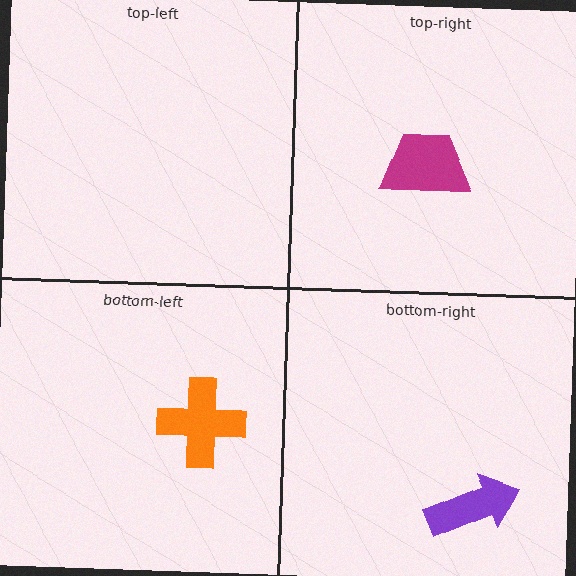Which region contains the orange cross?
The bottom-left region.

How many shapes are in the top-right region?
1.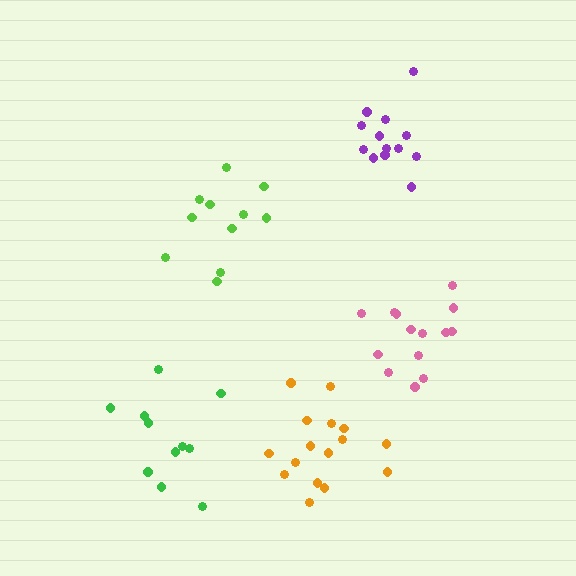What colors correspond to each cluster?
The clusters are colored: pink, green, orange, lime, purple.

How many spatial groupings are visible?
There are 5 spatial groupings.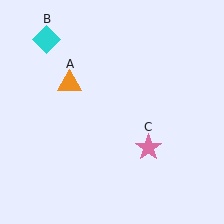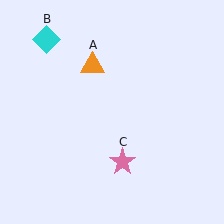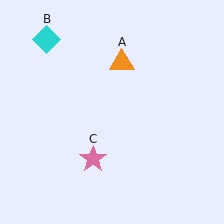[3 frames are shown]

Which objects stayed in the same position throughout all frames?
Cyan diamond (object B) remained stationary.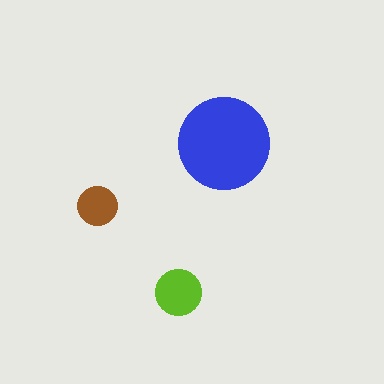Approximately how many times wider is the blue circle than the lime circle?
About 2 times wider.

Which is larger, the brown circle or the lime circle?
The lime one.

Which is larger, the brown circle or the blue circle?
The blue one.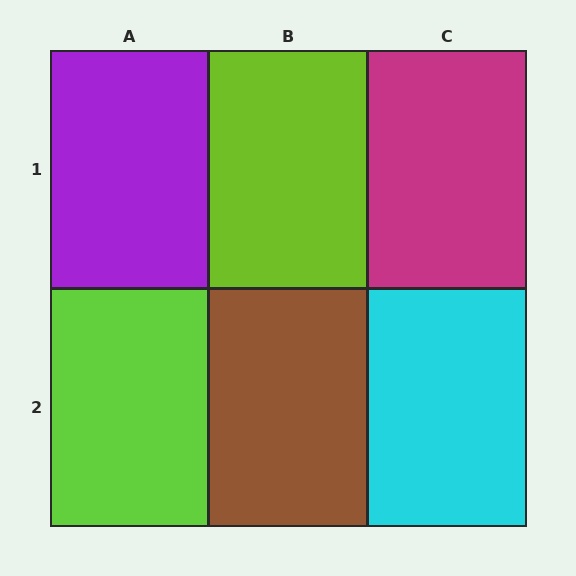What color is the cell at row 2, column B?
Brown.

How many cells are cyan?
1 cell is cyan.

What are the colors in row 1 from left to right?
Purple, lime, magenta.